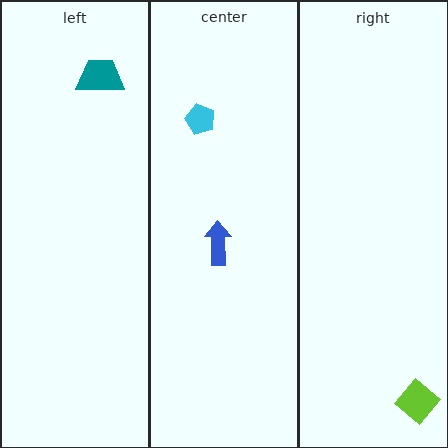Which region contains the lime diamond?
The right region.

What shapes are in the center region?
The cyan pentagon, the blue arrow.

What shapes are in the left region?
The teal trapezoid.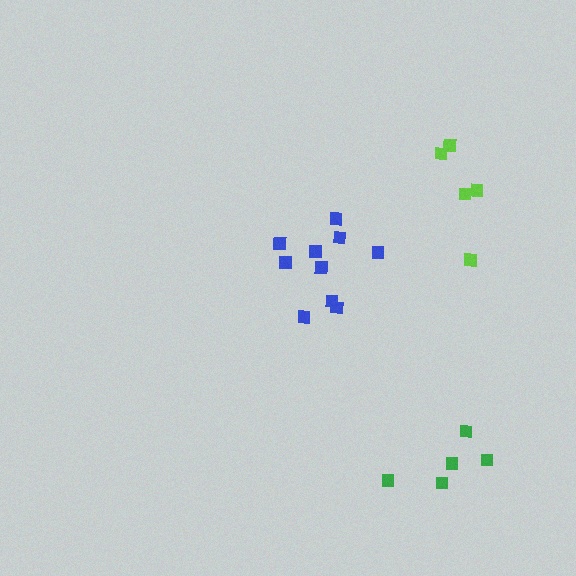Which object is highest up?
The lime cluster is topmost.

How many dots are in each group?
Group 1: 5 dots, Group 2: 10 dots, Group 3: 5 dots (20 total).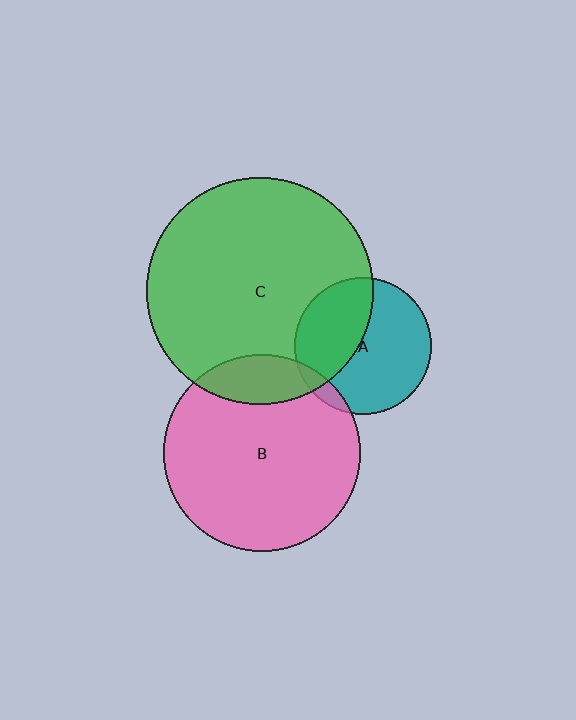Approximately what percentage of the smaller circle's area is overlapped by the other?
Approximately 15%.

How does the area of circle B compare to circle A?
Approximately 2.1 times.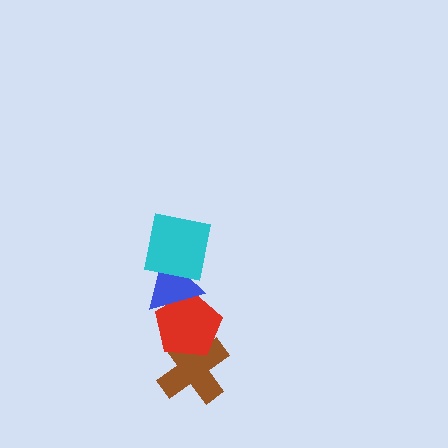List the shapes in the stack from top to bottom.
From top to bottom: the cyan square, the blue triangle, the red pentagon, the brown cross.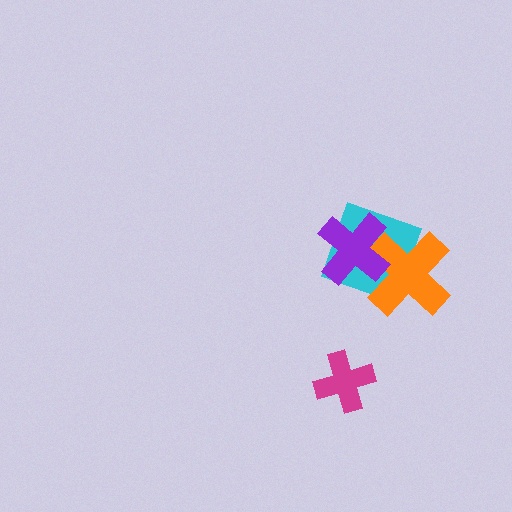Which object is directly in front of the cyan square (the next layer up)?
The orange cross is directly in front of the cyan square.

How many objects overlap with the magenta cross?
0 objects overlap with the magenta cross.